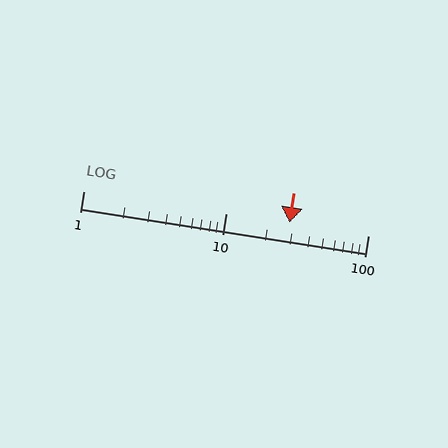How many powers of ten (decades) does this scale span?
The scale spans 2 decades, from 1 to 100.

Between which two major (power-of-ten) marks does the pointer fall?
The pointer is between 10 and 100.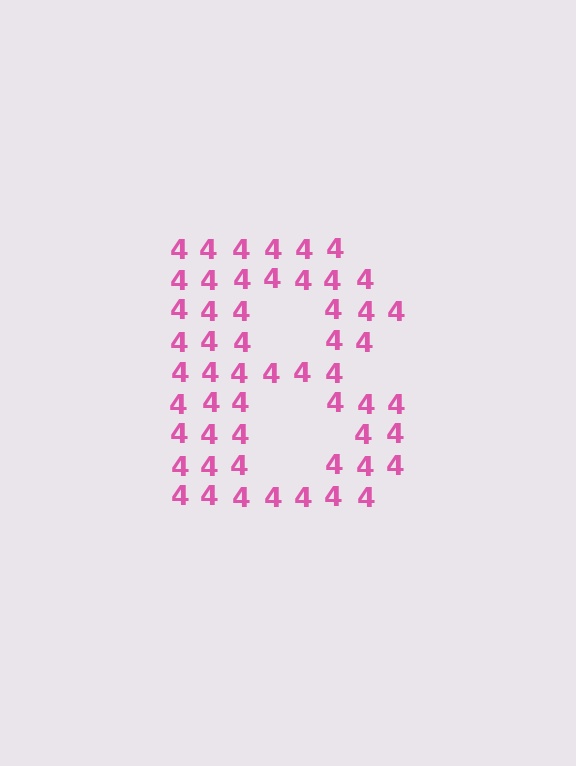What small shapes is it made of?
It is made of small digit 4's.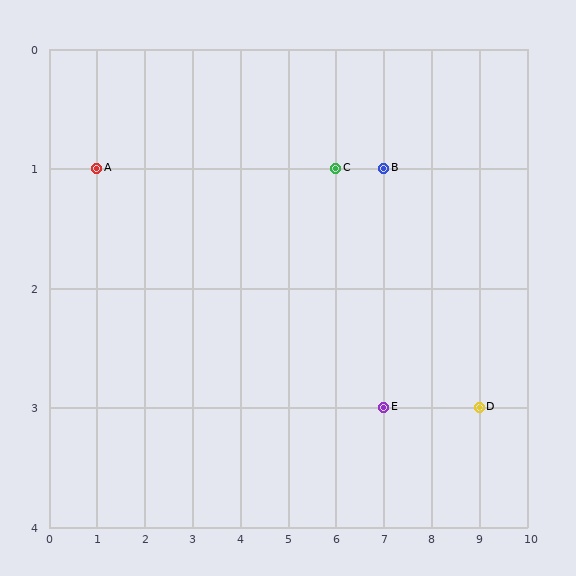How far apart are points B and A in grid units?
Points B and A are 6 columns apart.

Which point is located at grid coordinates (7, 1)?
Point B is at (7, 1).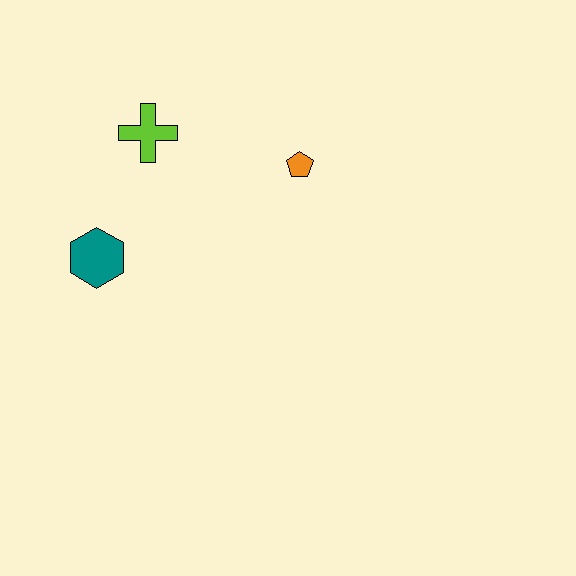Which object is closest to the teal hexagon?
The lime cross is closest to the teal hexagon.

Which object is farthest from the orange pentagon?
The teal hexagon is farthest from the orange pentagon.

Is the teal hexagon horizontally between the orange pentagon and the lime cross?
No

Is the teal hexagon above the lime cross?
No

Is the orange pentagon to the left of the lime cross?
No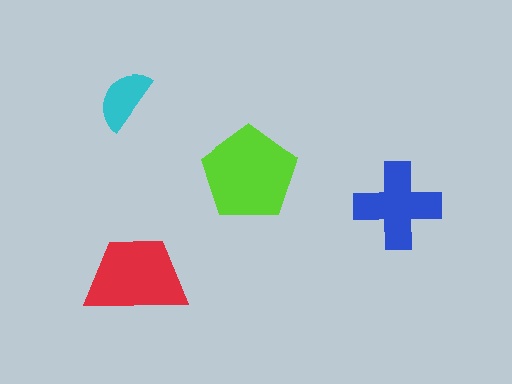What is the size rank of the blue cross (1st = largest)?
3rd.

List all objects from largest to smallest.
The lime pentagon, the red trapezoid, the blue cross, the cyan semicircle.